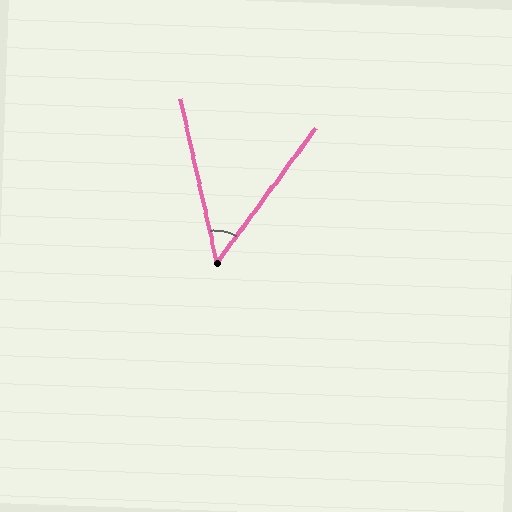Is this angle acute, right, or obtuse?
It is acute.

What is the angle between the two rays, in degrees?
Approximately 48 degrees.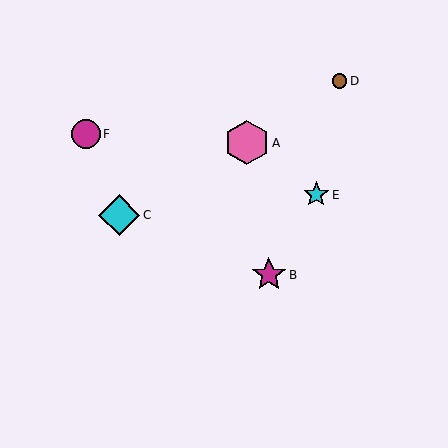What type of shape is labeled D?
Shape D is a brown circle.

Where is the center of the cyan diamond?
The center of the cyan diamond is at (119, 215).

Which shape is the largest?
The pink hexagon (labeled A) is the largest.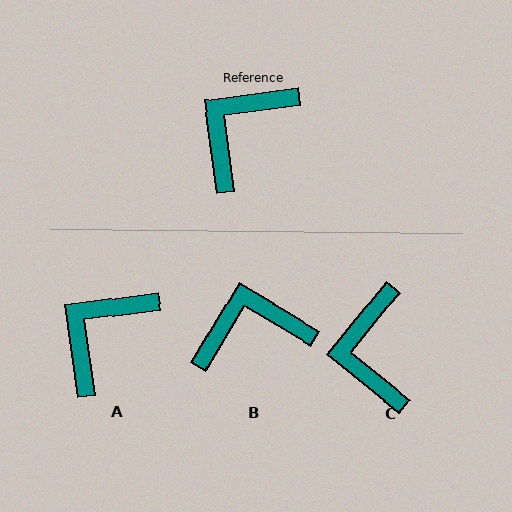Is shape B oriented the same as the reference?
No, it is off by about 39 degrees.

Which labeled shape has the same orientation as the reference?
A.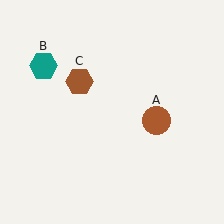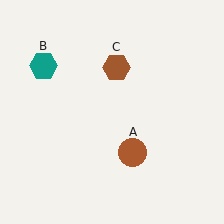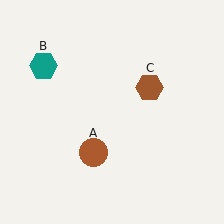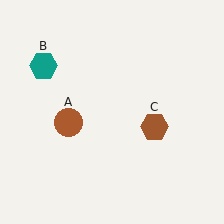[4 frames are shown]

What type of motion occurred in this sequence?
The brown circle (object A), brown hexagon (object C) rotated clockwise around the center of the scene.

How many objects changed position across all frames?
2 objects changed position: brown circle (object A), brown hexagon (object C).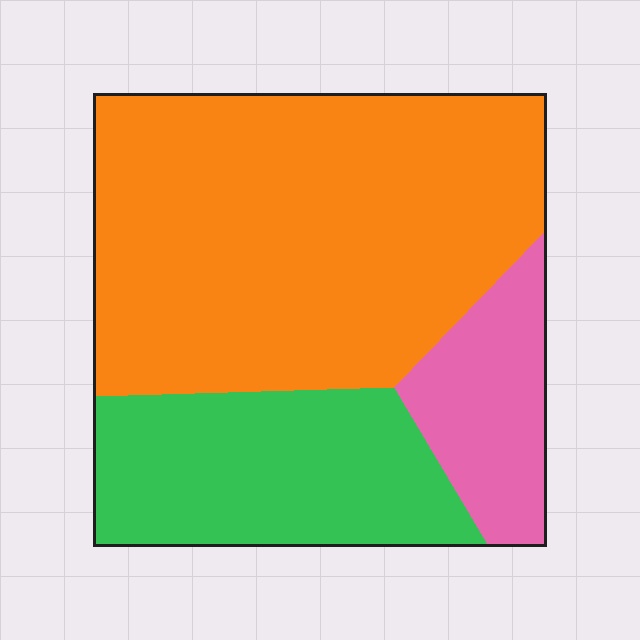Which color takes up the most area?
Orange, at roughly 60%.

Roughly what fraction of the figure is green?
Green covers roughly 25% of the figure.